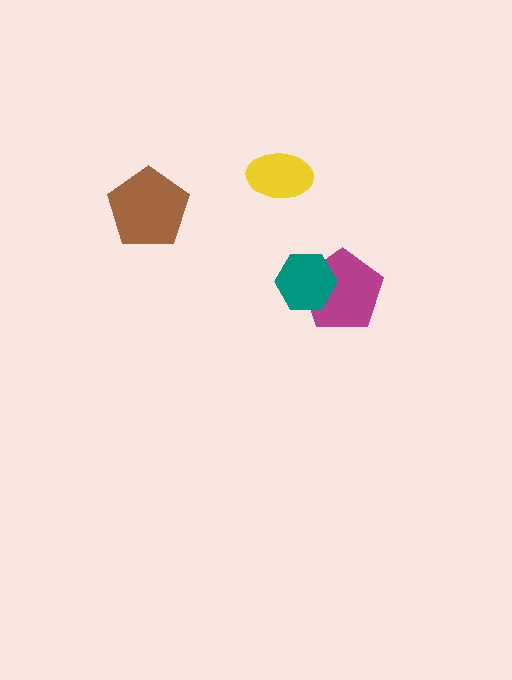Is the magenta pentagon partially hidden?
Yes, it is partially covered by another shape.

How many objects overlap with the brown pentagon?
0 objects overlap with the brown pentagon.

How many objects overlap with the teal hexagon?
1 object overlaps with the teal hexagon.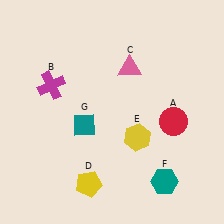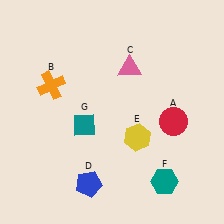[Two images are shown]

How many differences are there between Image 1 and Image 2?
There are 2 differences between the two images.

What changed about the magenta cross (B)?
In Image 1, B is magenta. In Image 2, it changed to orange.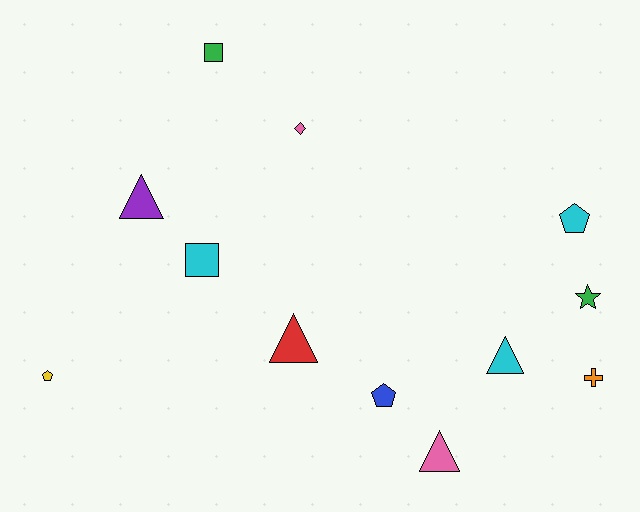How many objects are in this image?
There are 12 objects.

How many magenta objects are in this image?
There are no magenta objects.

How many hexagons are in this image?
There are no hexagons.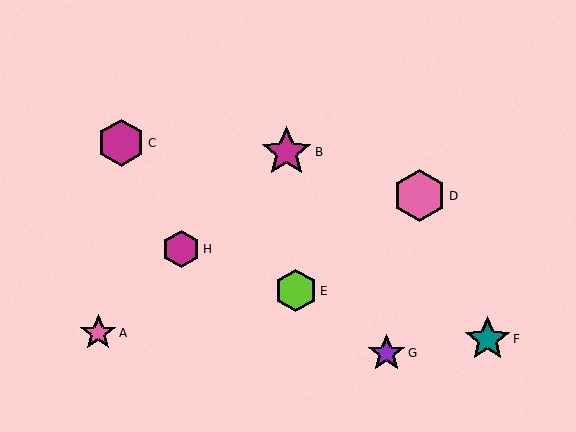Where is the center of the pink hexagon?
The center of the pink hexagon is at (420, 196).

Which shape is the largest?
The pink hexagon (labeled D) is the largest.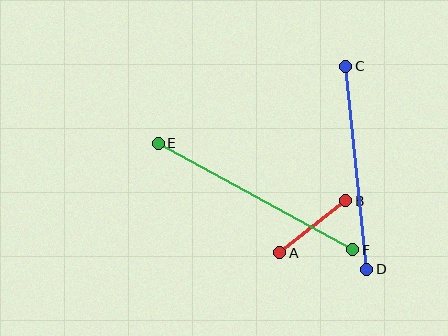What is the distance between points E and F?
The distance is approximately 222 pixels.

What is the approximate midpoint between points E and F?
The midpoint is at approximately (256, 196) pixels.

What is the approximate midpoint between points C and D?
The midpoint is at approximately (356, 168) pixels.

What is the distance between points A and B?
The distance is approximately 84 pixels.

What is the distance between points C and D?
The distance is approximately 204 pixels.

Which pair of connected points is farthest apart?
Points E and F are farthest apart.